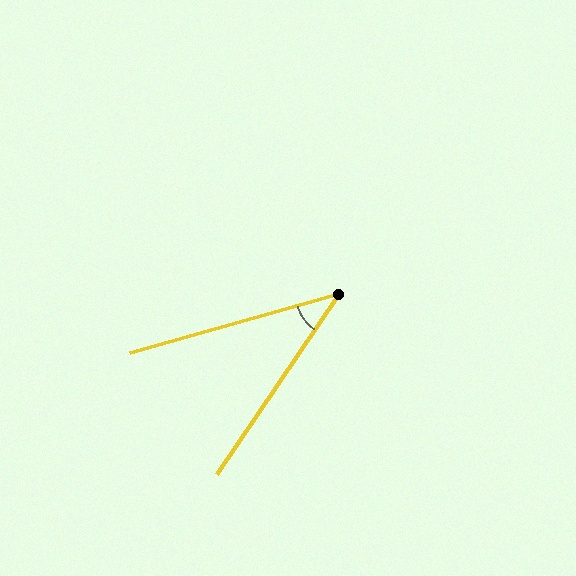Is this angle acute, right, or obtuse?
It is acute.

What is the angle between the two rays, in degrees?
Approximately 40 degrees.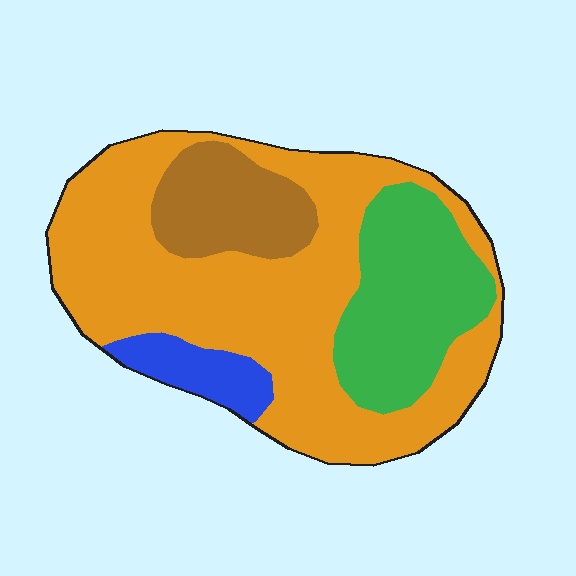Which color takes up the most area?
Orange, at roughly 60%.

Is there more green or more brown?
Green.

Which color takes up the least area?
Blue, at roughly 5%.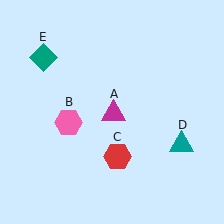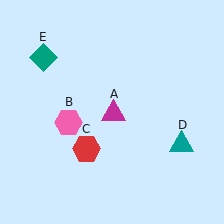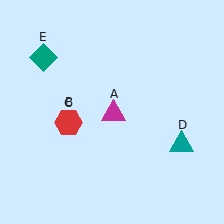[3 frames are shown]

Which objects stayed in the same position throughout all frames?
Magenta triangle (object A) and pink hexagon (object B) and teal triangle (object D) and teal diamond (object E) remained stationary.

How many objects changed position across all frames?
1 object changed position: red hexagon (object C).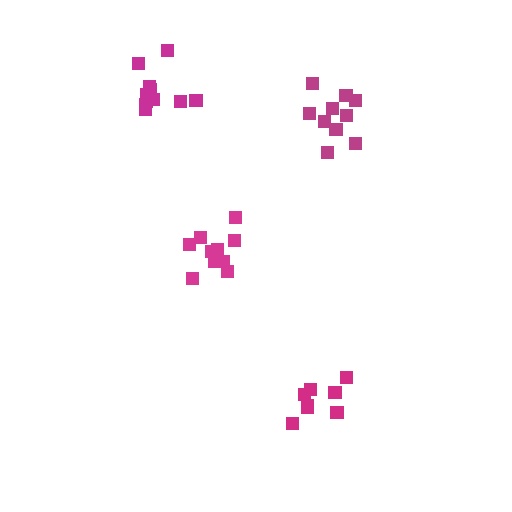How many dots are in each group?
Group 1: 11 dots, Group 2: 8 dots, Group 3: 11 dots, Group 4: 10 dots (40 total).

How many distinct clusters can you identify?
There are 4 distinct clusters.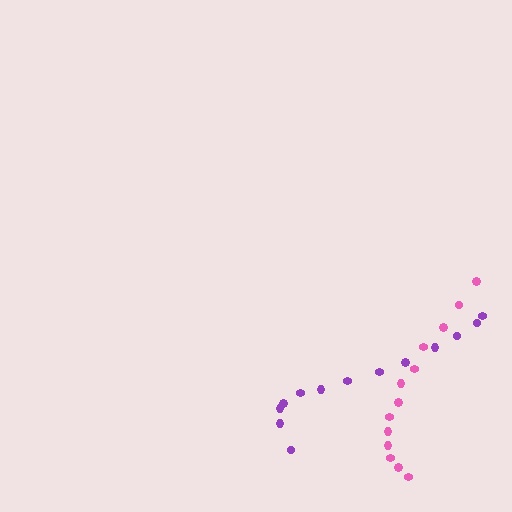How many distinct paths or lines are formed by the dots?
There are 2 distinct paths.